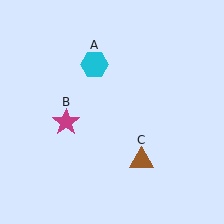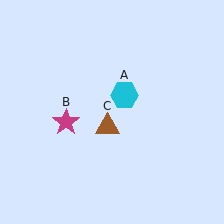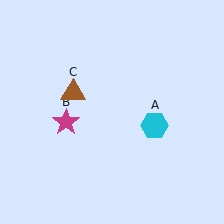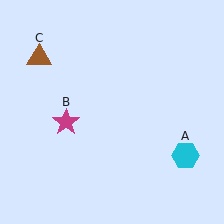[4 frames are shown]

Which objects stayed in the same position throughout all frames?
Magenta star (object B) remained stationary.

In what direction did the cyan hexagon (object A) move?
The cyan hexagon (object A) moved down and to the right.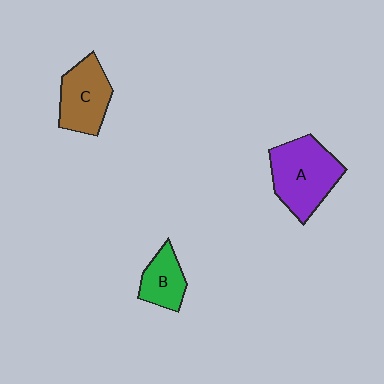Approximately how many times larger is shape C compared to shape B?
Approximately 1.5 times.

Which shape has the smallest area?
Shape B (green).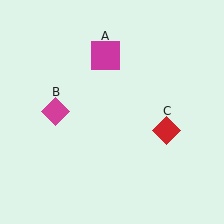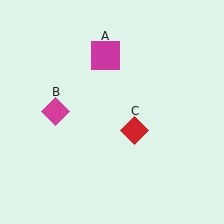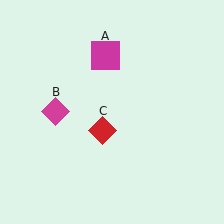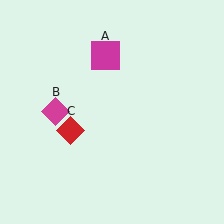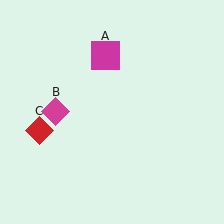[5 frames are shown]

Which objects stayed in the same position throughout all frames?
Magenta square (object A) and magenta diamond (object B) remained stationary.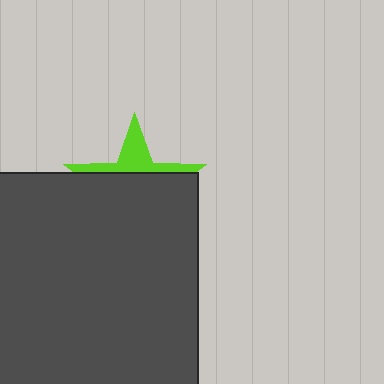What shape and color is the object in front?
The object in front is a dark gray rectangle.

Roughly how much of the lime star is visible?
A small part of it is visible (roughly 30%).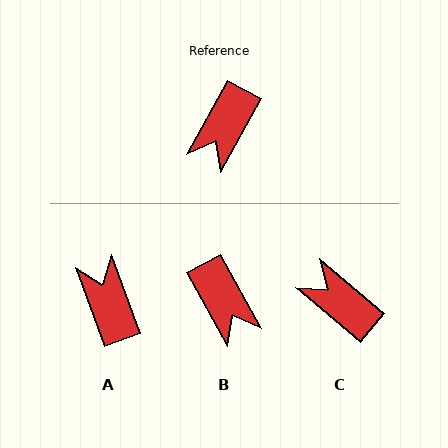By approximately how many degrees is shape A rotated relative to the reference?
Approximately 131 degrees clockwise.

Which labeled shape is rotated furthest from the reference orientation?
A, about 131 degrees away.